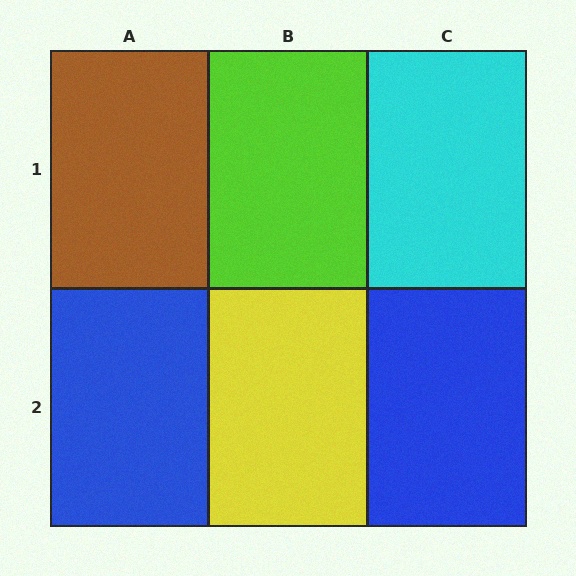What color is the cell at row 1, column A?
Brown.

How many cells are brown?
1 cell is brown.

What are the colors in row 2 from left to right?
Blue, yellow, blue.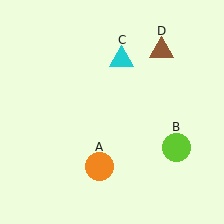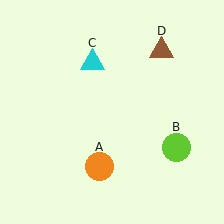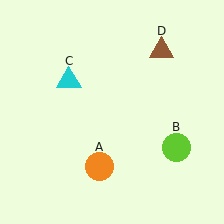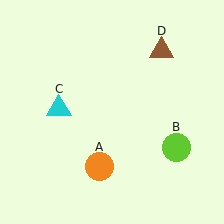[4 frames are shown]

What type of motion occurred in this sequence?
The cyan triangle (object C) rotated counterclockwise around the center of the scene.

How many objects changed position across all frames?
1 object changed position: cyan triangle (object C).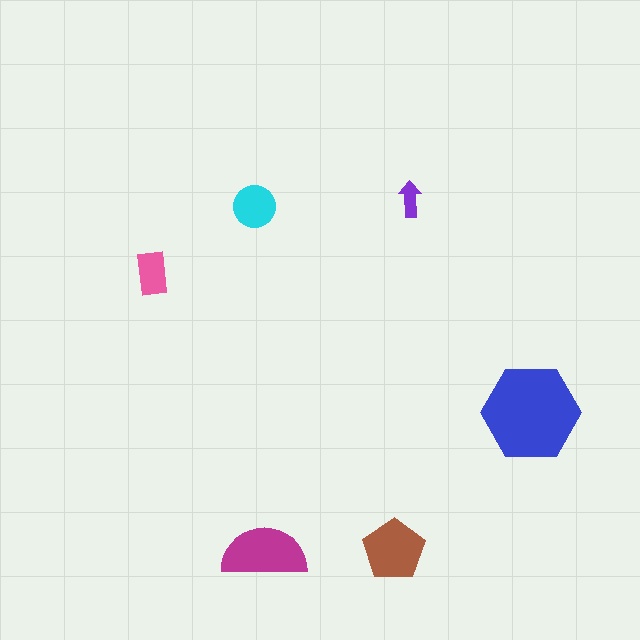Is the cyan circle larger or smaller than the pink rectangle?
Larger.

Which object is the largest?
The blue hexagon.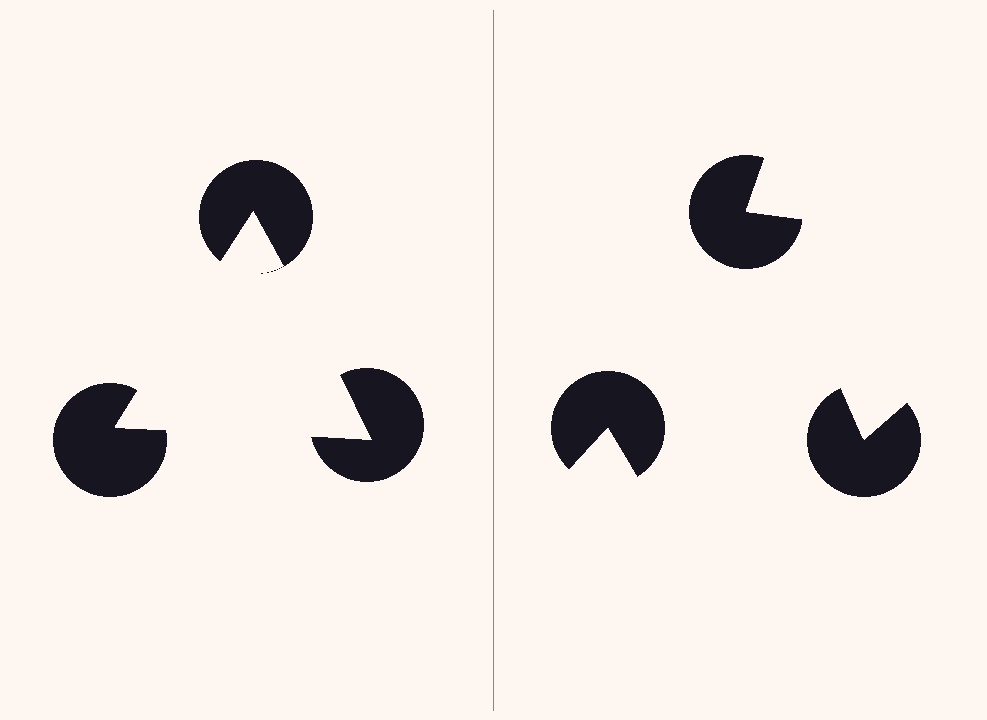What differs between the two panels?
The pac-man discs are positioned identically on both sides; only the wedge orientations differ. On the left they align to a triangle; on the right they are misaligned.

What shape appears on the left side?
An illusory triangle.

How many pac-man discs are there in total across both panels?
6 — 3 on each side.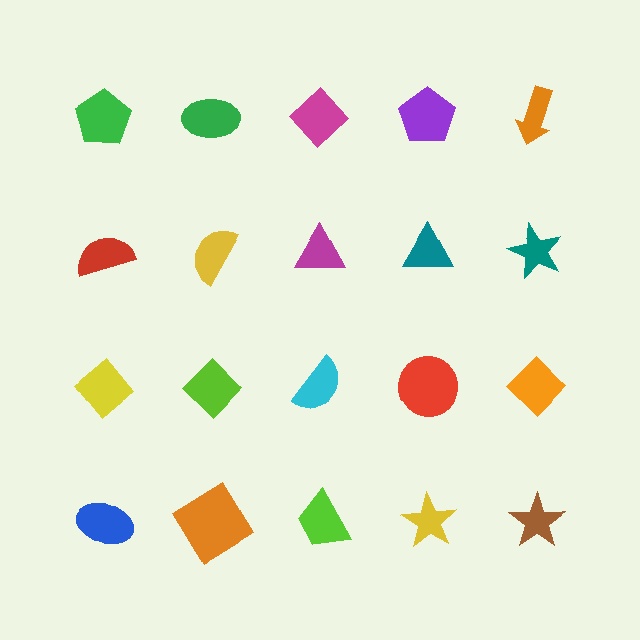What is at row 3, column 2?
A lime diamond.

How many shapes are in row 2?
5 shapes.